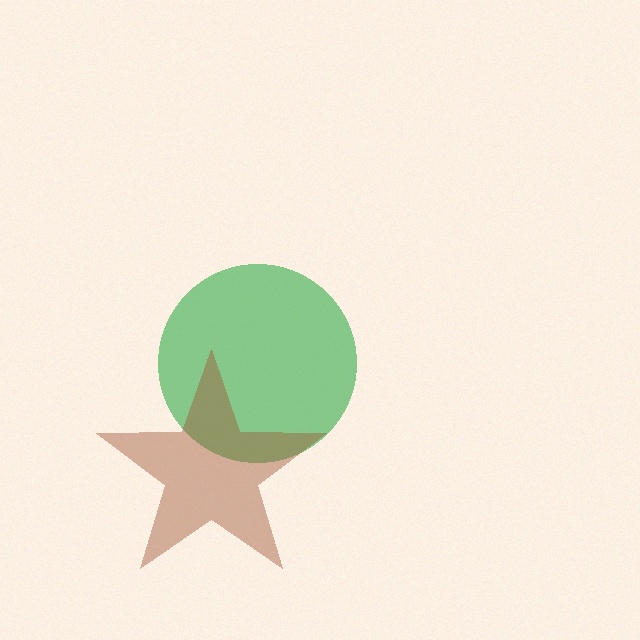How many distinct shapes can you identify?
There are 2 distinct shapes: a green circle, a brown star.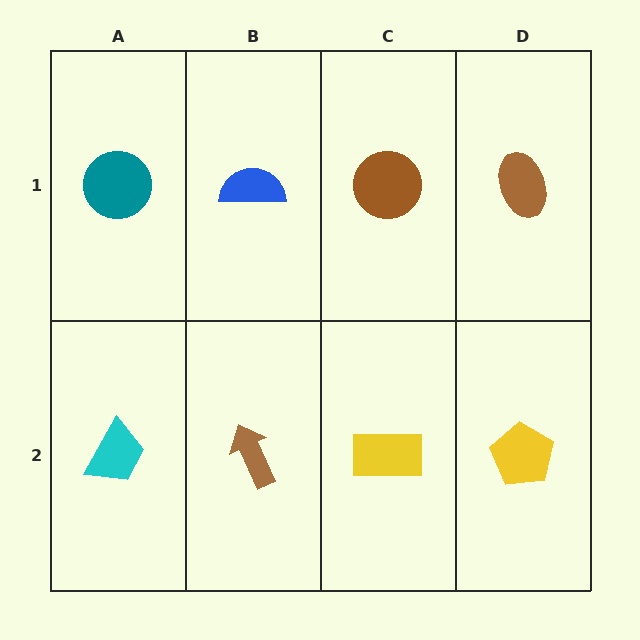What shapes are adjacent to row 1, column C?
A yellow rectangle (row 2, column C), a blue semicircle (row 1, column B), a brown ellipse (row 1, column D).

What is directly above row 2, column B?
A blue semicircle.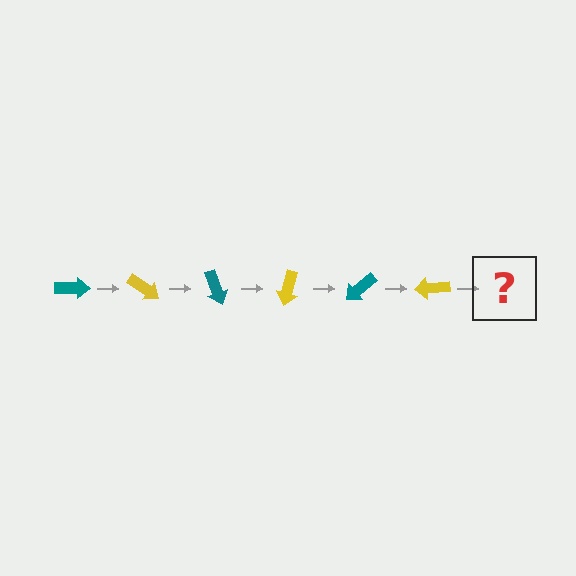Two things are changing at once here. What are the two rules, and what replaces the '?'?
The two rules are that it rotates 35 degrees each step and the color cycles through teal and yellow. The '?' should be a teal arrow, rotated 210 degrees from the start.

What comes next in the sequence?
The next element should be a teal arrow, rotated 210 degrees from the start.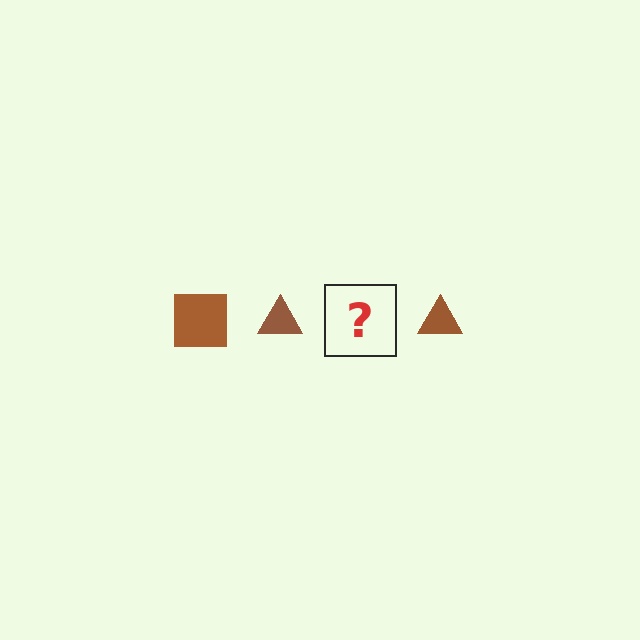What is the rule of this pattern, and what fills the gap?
The rule is that the pattern cycles through square, triangle shapes in brown. The gap should be filled with a brown square.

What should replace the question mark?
The question mark should be replaced with a brown square.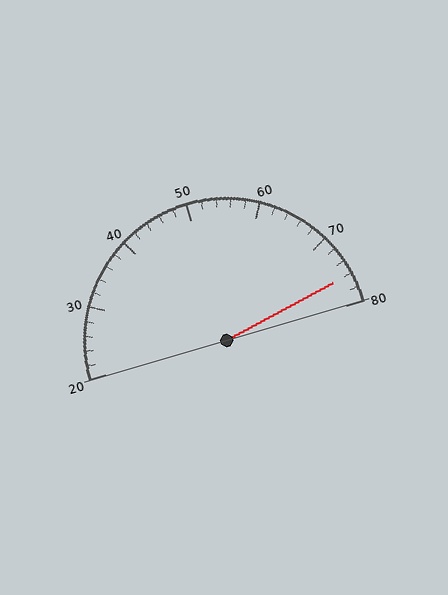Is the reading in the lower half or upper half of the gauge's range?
The reading is in the upper half of the range (20 to 80).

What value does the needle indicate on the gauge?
The needle indicates approximately 76.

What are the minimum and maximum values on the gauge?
The gauge ranges from 20 to 80.